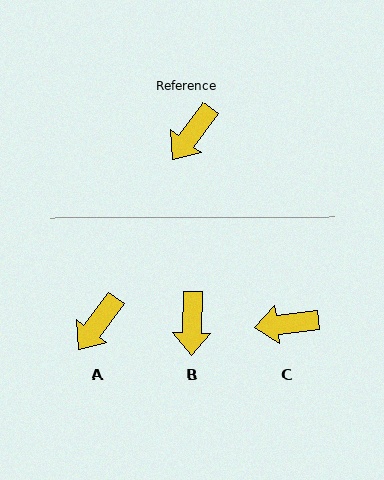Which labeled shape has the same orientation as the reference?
A.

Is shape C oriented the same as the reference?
No, it is off by about 46 degrees.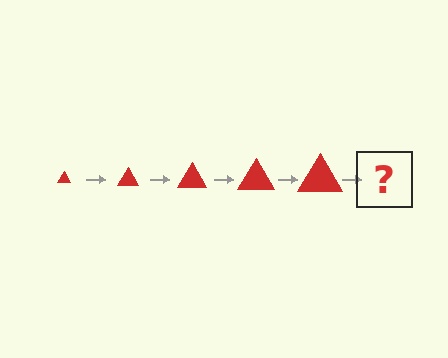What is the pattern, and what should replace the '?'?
The pattern is that the triangle gets progressively larger each step. The '?' should be a red triangle, larger than the previous one.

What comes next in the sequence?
The next element should be a red triangle, larger than the previous one.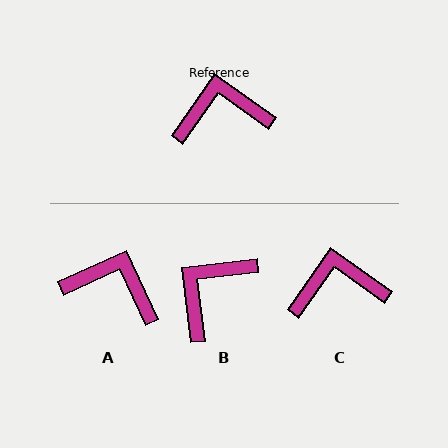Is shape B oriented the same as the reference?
No, it is off by about 42 degrees.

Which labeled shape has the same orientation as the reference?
C.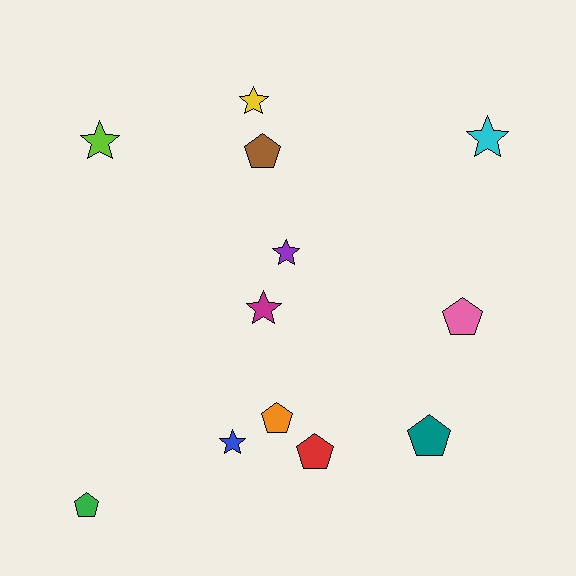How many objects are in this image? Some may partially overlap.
There are 12 objects.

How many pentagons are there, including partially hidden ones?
There are 6 pentagons.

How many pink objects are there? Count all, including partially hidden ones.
There is 1 pink object.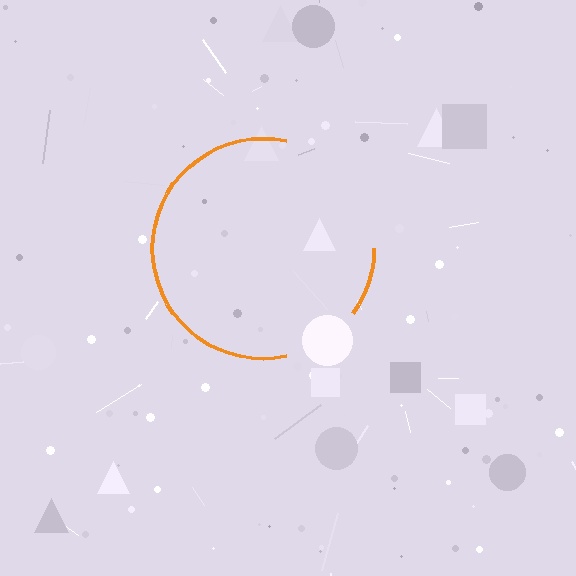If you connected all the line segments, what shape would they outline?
They would outline a circle.